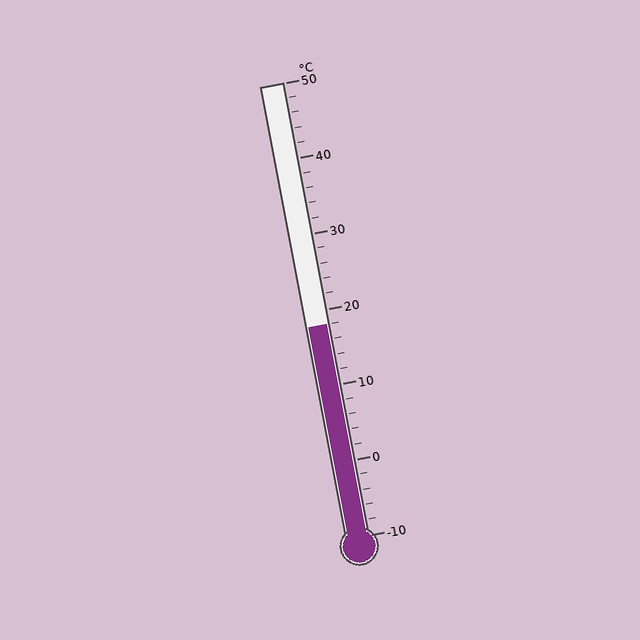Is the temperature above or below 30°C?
The temperature is below 30°C.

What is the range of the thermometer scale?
The thermometer scale ranges from -10°C to 50°C.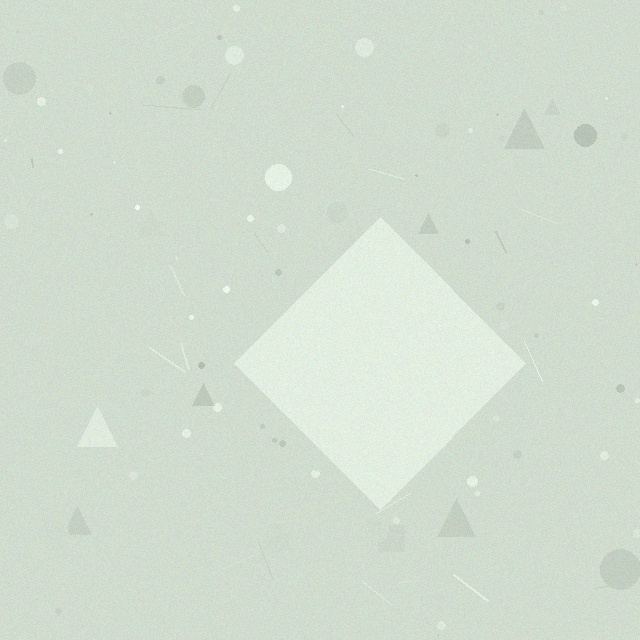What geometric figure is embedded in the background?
A diamond is embedded in the background.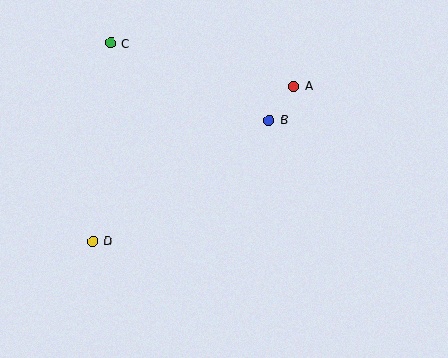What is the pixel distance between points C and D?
The distance between C and D is 199 pixels.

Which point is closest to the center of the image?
Point B at (269, 120) is closest to the center.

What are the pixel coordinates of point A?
Point A is at (293, 86).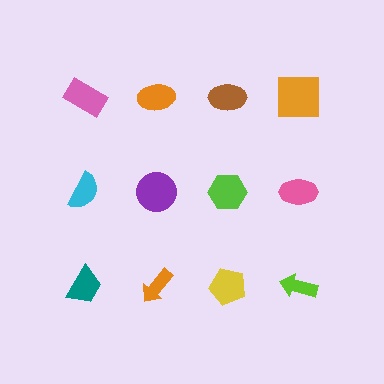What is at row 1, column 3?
A brown ellipse.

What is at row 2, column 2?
A purple circle.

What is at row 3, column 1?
A teal trapezoid.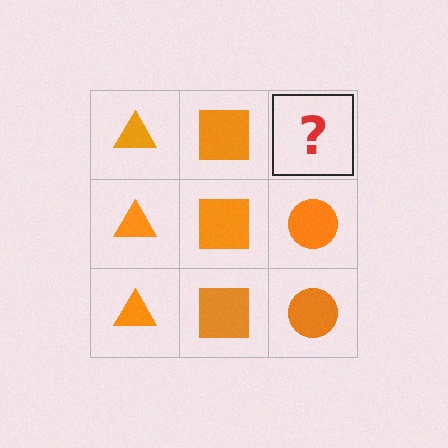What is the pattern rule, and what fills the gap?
The rule is that each column has a consistent shape. The gap should be filled with an orange circle.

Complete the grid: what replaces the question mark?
The question mark should be replaced with an orange circle.